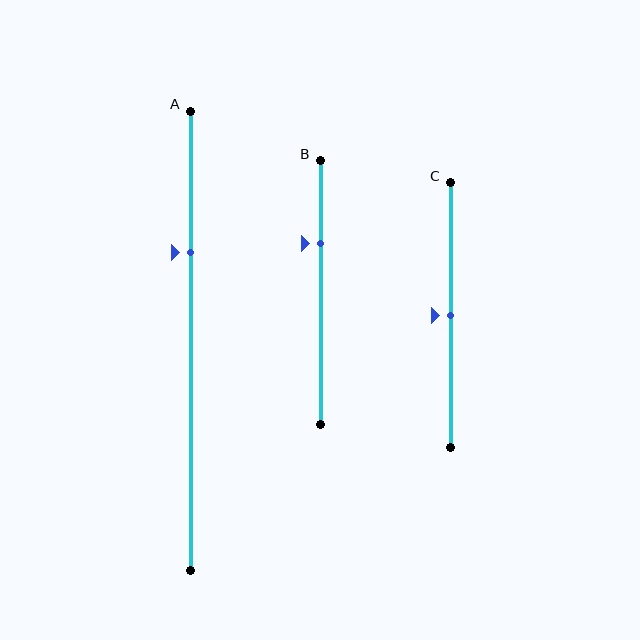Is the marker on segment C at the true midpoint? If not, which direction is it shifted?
Yes, the marker on segment C is at the true midpoint.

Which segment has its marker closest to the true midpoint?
Segment C has its marker closest to the true midpoint.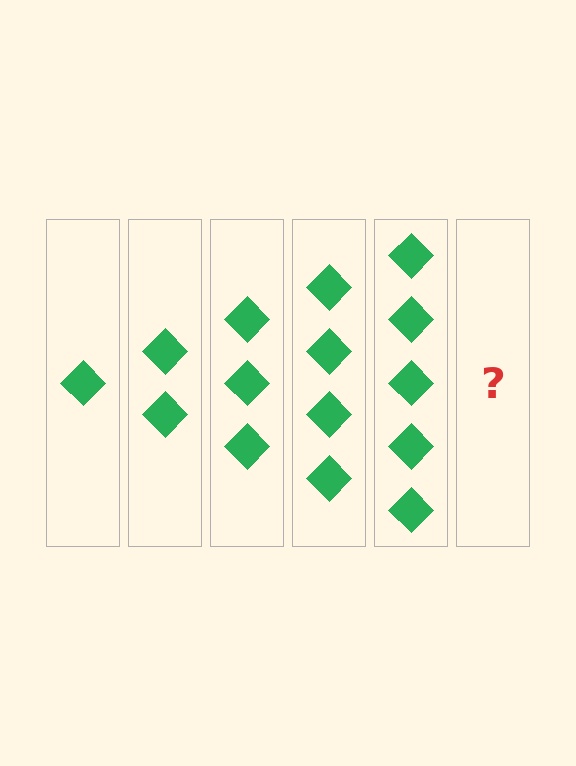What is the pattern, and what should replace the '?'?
The pattern is that each step adds one more diamond. The '?' should be 6 diamonds.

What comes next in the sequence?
The next element should be 6 diamonds.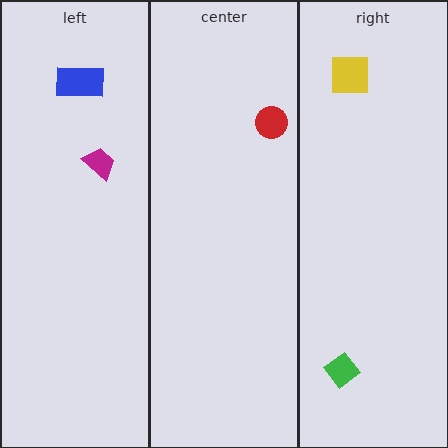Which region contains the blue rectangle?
The left region.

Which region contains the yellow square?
The right region.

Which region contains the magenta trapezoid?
The left region.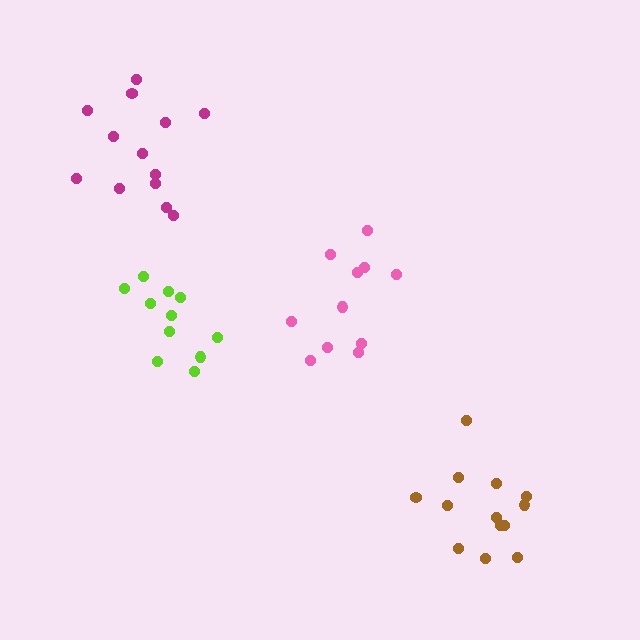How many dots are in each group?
Group 1: 13 dots, Group 2: 11 dots, Group 3: 11 dots, Group 4: 13 dots (48 total).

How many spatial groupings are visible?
There are 4 spatial groupings.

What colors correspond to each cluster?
The clusters are colored: brown, lime, pink, magenta.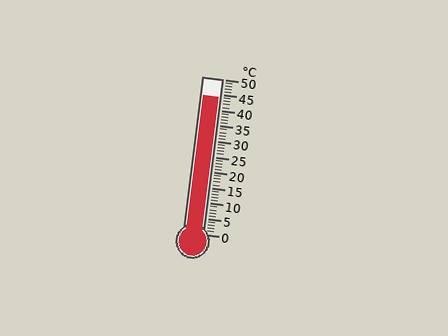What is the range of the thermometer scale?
The thermometer scale ranges from 0°C to 50°C.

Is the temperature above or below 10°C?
The temperature is above 10°C.